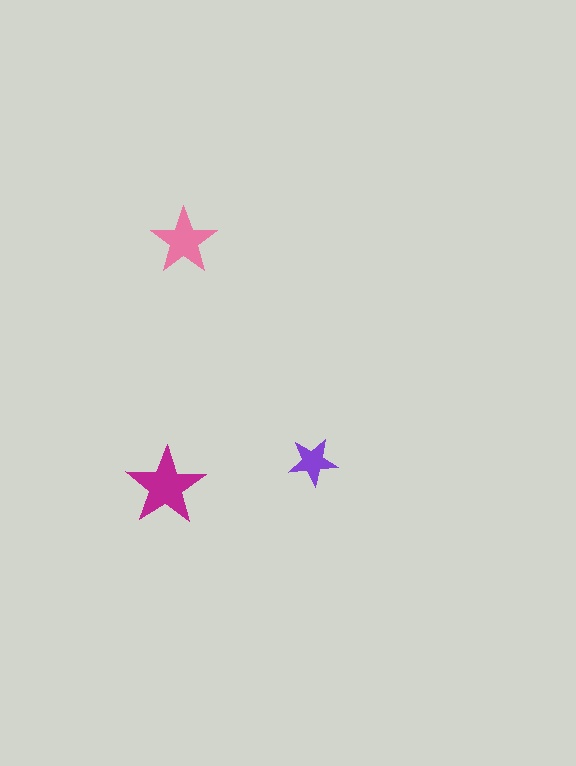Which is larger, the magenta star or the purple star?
The magenta one.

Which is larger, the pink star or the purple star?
The pink one.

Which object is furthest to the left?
The magenta star is leftmost.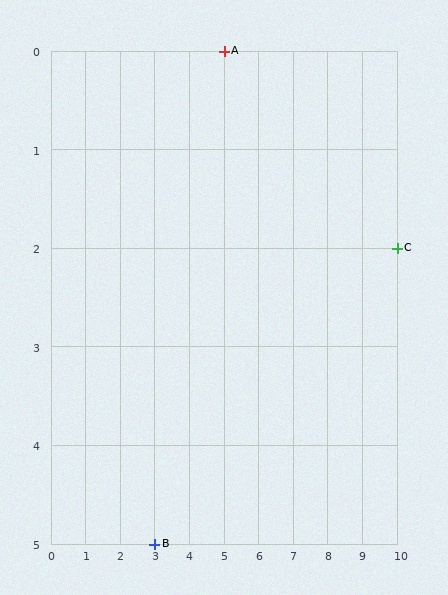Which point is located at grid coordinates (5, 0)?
Point A is at (5, 0).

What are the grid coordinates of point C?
Point C is at grid coordinates (10, 2).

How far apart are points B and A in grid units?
Points B and A are 2 columns and 5 rows apart (about 5.4 grid units diagonally).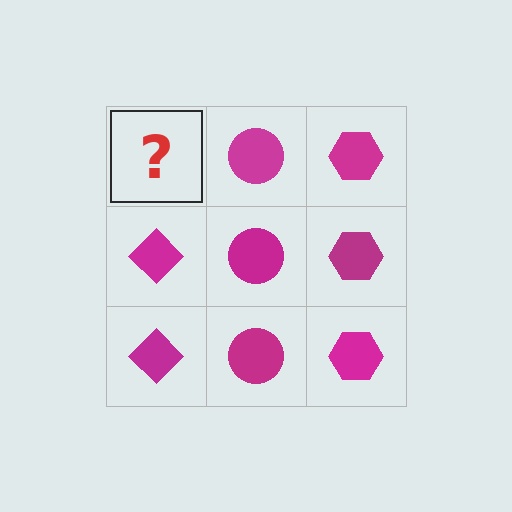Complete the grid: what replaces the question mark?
The question mark should be replaced with a magenta diamond.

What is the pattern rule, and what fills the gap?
The rule is that each column has a consistent shape. The gap should be filled with a magenta diamond.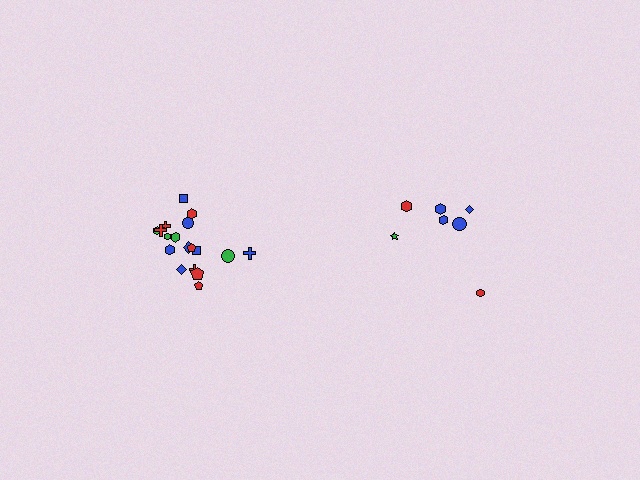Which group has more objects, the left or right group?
The left group.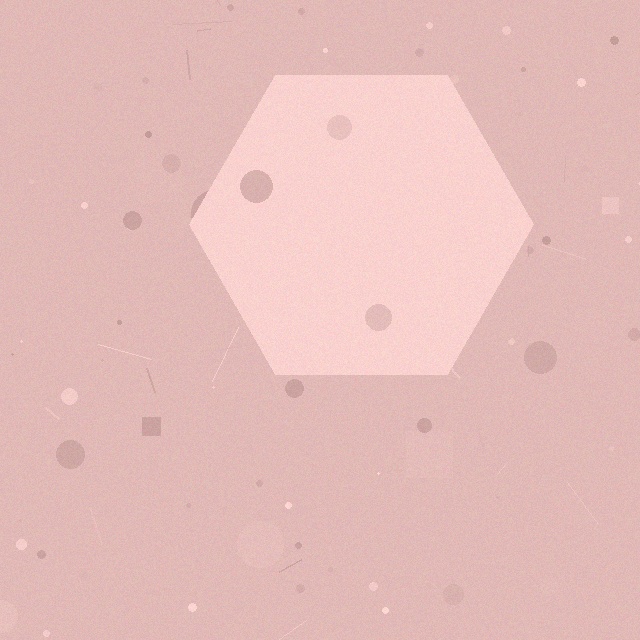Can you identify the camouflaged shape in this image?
The camouflaged shape is a hexagon.